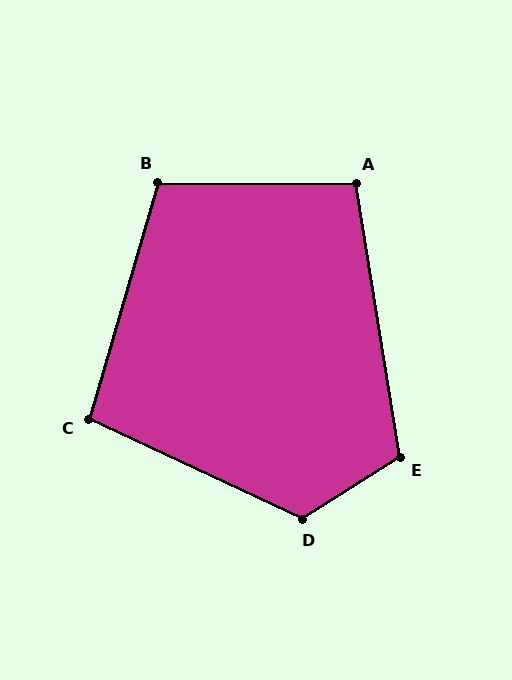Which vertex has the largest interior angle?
D, at approximately 122 degrees.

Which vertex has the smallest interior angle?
C, at approximately 99 degrees.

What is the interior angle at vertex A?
Approximately 99 degrees (obtuse).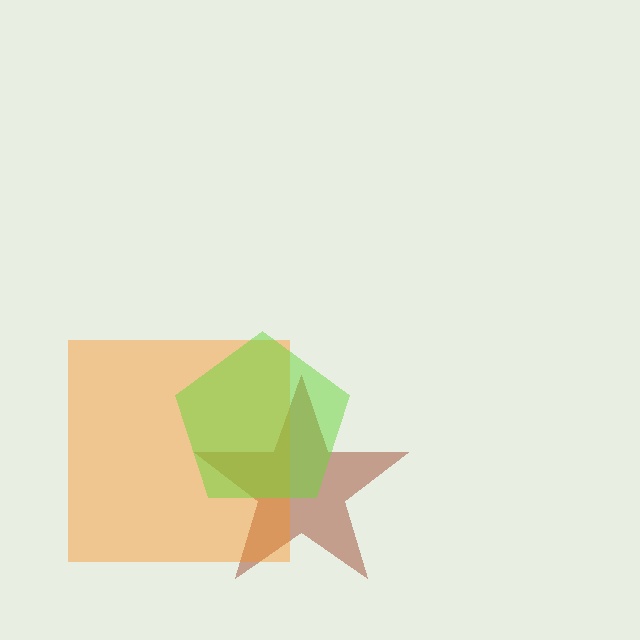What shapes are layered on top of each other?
The layered shapes are: a brown star, an orange square, a lime pentagon.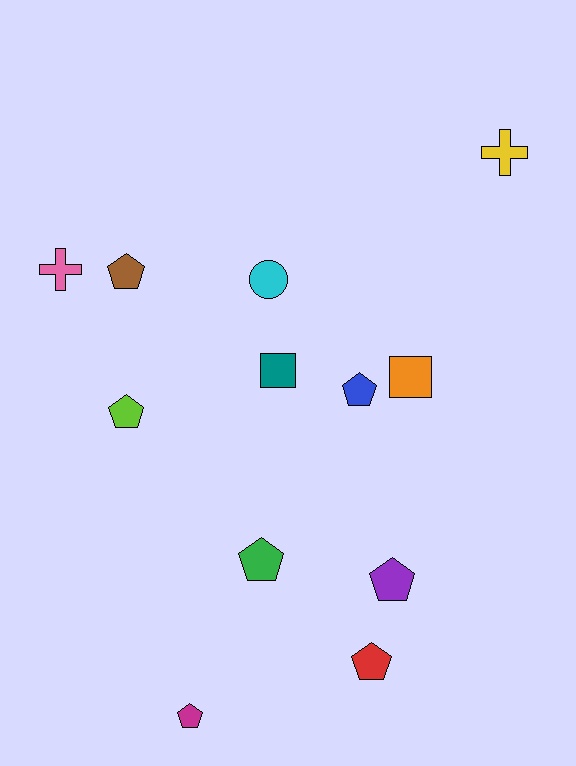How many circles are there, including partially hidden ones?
There is 1 circle.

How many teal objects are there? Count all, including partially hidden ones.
There is 1 teal object.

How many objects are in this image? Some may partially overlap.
There are 12 objects.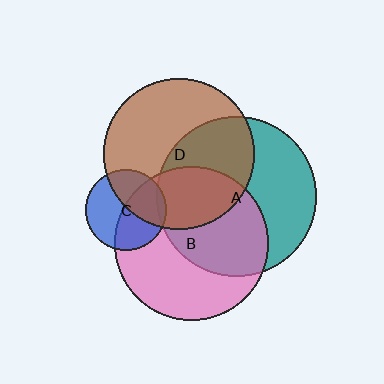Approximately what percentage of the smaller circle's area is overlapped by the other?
Approximately 45%.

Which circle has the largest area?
Circle A (teal).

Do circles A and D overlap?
Yes.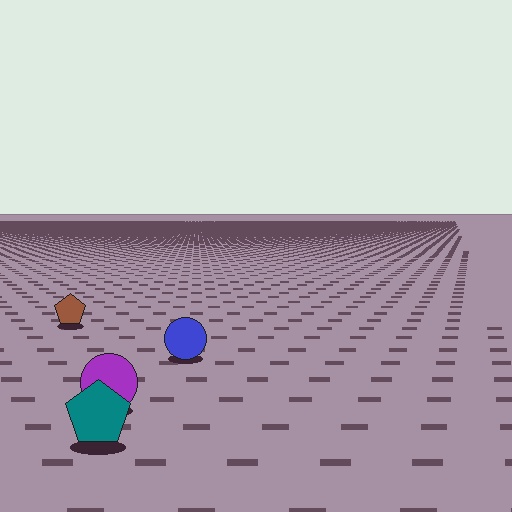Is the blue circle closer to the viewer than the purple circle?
No. The purple circle is closer — you can tell from the texture gradient: the ground texture is coarser near it.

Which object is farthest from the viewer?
The brown pentagon is farthest from the viewer. It appears smaller and the ground texture around it is denser.